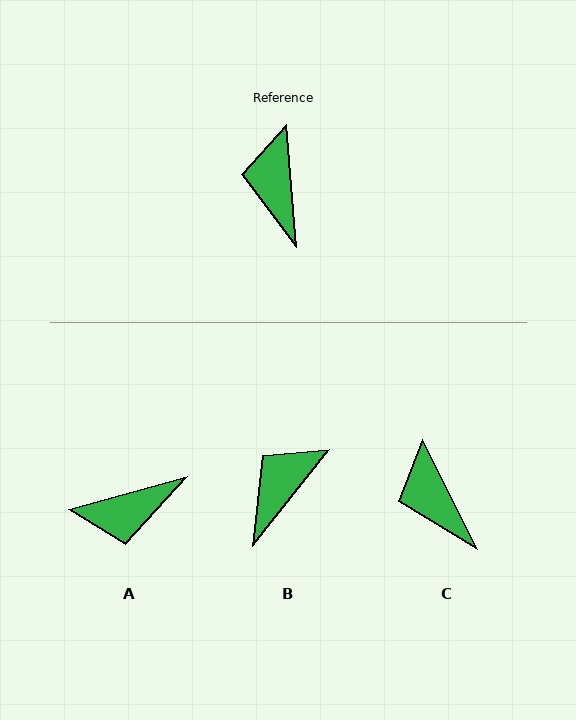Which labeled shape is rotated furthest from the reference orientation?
A, about 100 degrees away.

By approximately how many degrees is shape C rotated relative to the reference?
Approximately 21 degrees counter-clockwise.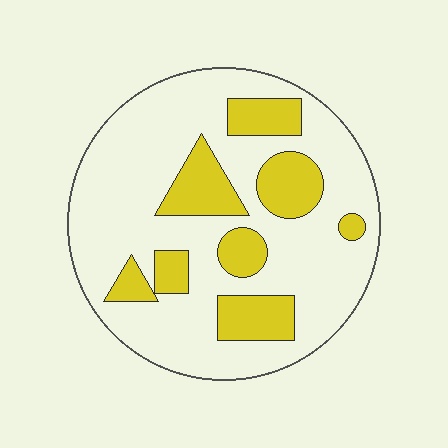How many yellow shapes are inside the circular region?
8.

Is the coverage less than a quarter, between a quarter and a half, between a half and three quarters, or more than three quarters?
Between a quarter and a half.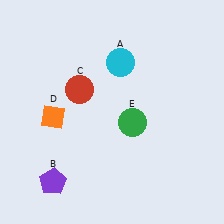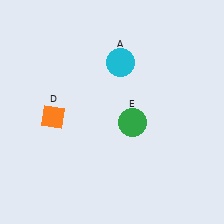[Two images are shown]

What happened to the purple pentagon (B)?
The purple pentagon (B) was removed in Image 2. It was in the bottom-left area of Image 1.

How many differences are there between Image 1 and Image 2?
There are 2 differences between the two images.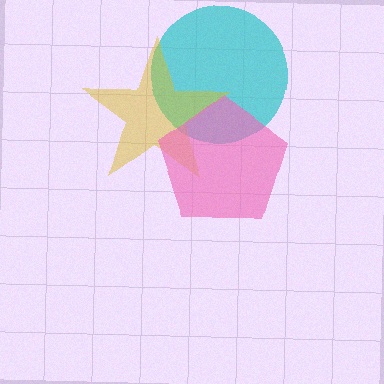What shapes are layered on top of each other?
The layered shapes are: a cyan circle, a yellow star, a pink pentagon.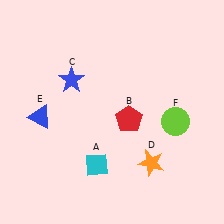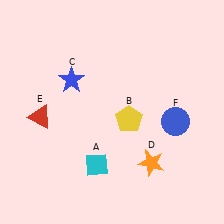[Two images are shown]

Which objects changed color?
B changed from red to yellow. E changed from blue to red. F changed from lime to blue.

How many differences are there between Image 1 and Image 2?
There are 3 differences between the two images.